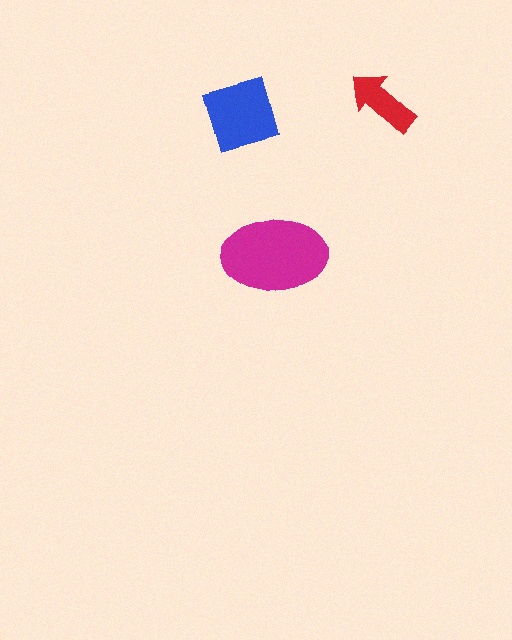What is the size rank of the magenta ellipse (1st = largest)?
1st.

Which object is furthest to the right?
The red arrow is rightmost.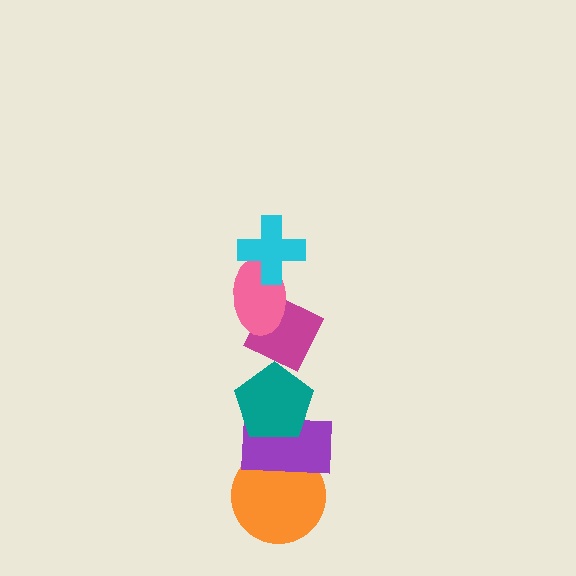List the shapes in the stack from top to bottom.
From top to bottom: the cyan cross, the pink ellipse, the magenta diamond, the teal pentagon, the purple rectangle, the orange circle.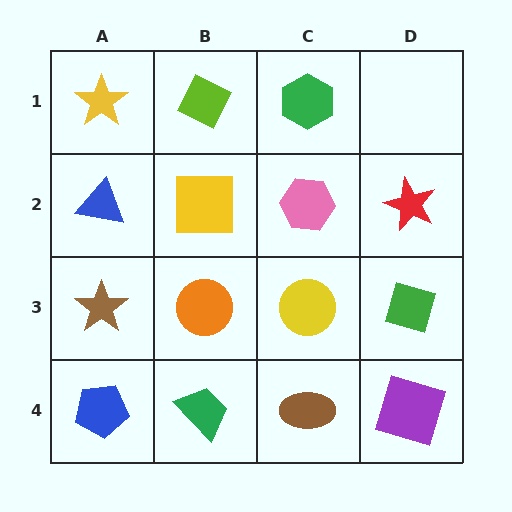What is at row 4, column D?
A purple square.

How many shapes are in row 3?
4 shapes.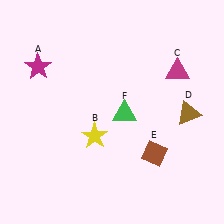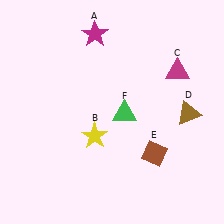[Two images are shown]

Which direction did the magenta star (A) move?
The magenta star (A) moved right.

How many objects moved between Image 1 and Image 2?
1 object moved between the two images.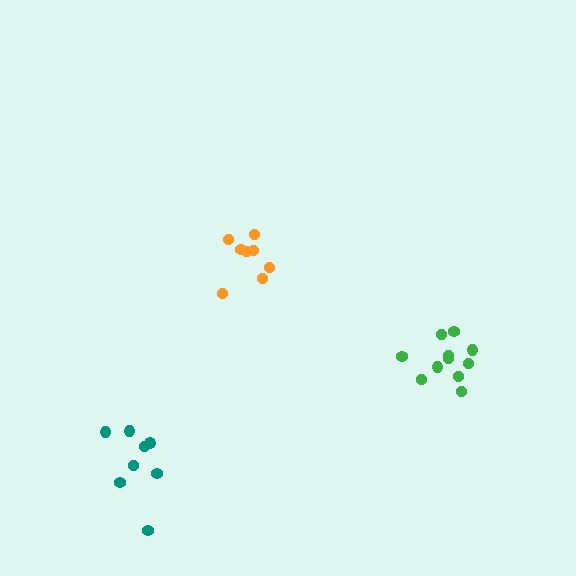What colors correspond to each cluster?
The clusters are colored: orange, teal, green.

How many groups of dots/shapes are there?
There are 3 groups.